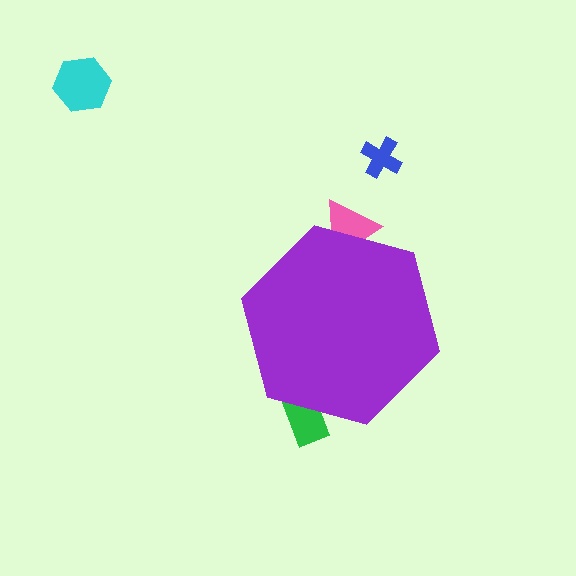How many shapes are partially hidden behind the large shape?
2 shapes are partially hidden.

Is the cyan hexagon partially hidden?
No, the cyan hexagon is fully visible.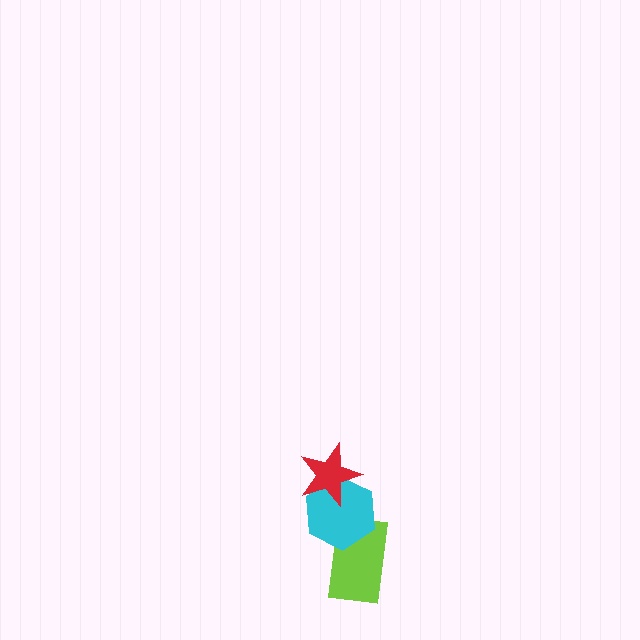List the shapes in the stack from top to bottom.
From top to bottom: the red star, the cyan hexagon, the lime rectangle.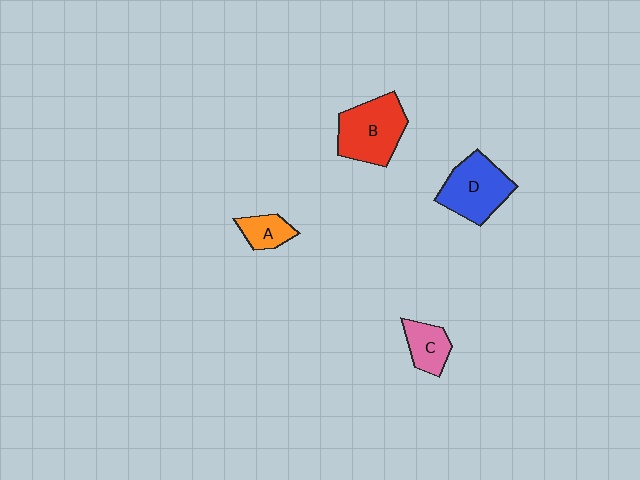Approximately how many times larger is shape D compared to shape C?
Approximately 1.8 times.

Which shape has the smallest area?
Shape A (orange).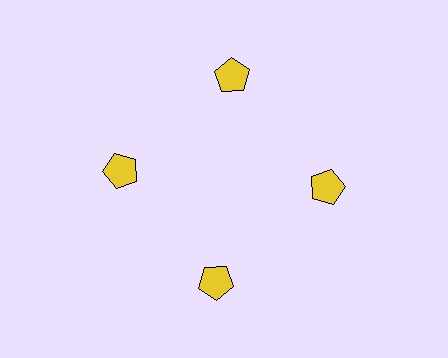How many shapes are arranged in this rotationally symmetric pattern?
There are 4 shapes, arranged in 4 groups of 1.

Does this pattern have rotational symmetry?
Yes, this pattern has 4-fold rotational symmetry. It looks the same after rotating 90 degrees around the center.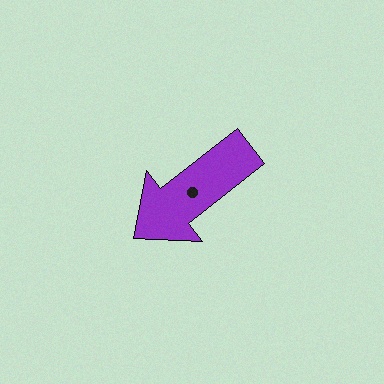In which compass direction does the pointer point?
Southwest.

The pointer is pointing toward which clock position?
Roughly 8 o'clock.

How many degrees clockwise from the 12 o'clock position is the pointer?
Approximately 232 degrees.